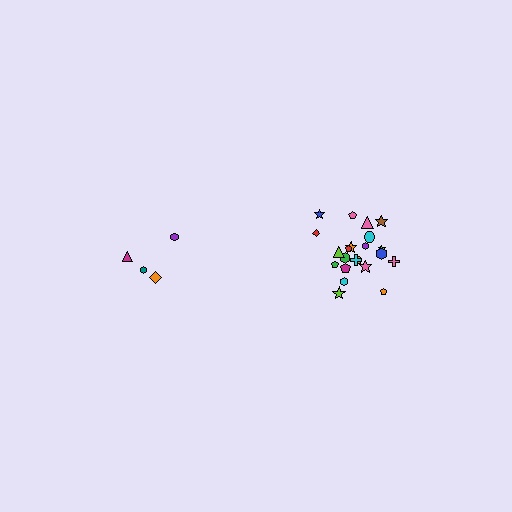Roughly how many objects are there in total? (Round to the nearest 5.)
Roughly 25 objects in total.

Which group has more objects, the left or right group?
The right group.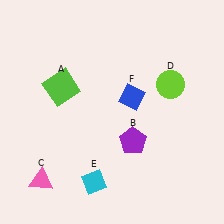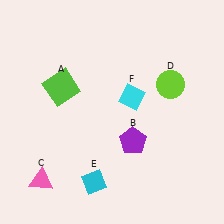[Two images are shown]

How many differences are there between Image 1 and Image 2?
There is 1 difference between the two images.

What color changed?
The diamond (F) changed from blue in Image 1 to cyan in Image 2.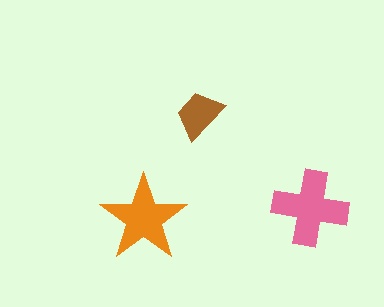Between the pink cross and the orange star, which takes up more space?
The pink cross.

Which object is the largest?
The pink cross.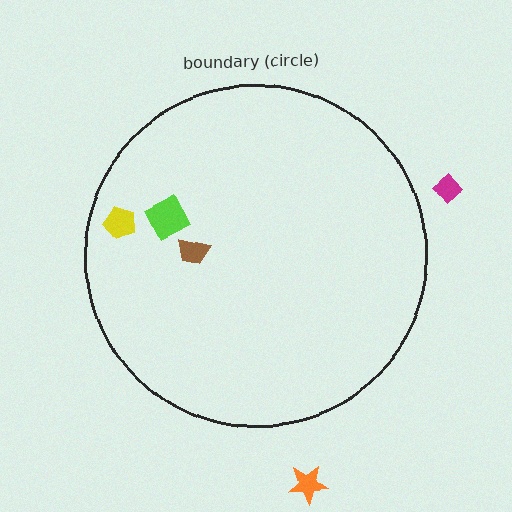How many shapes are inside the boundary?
3 inside, 2 outside.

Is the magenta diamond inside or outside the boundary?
Outside.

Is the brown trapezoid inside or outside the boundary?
Inside.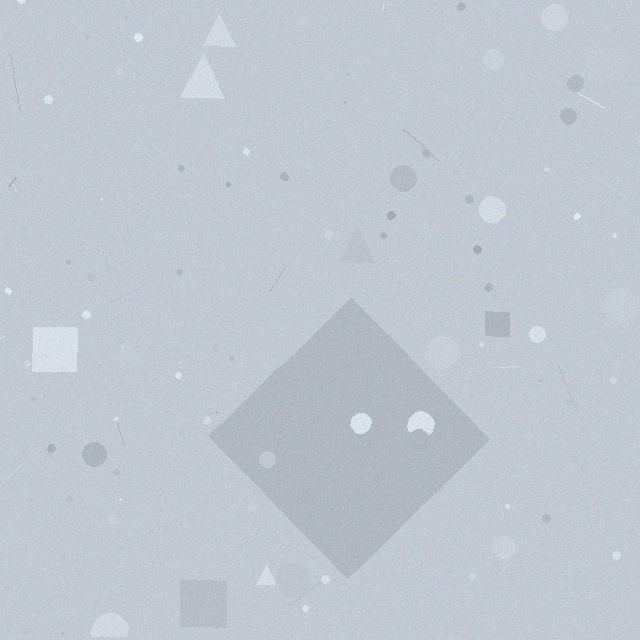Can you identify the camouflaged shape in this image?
The camouflaged shape is a diamond.